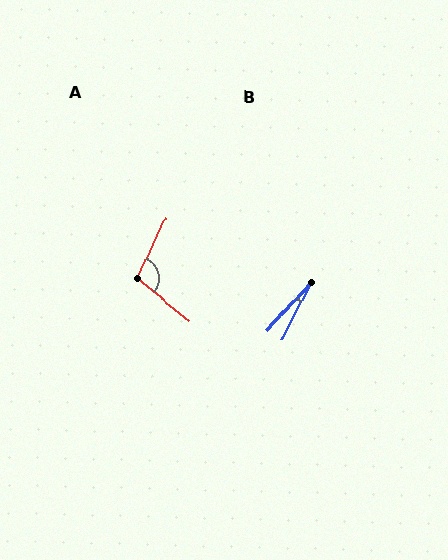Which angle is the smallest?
B, at approximately 15 degrees.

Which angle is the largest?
A, at approximately 104 degrees.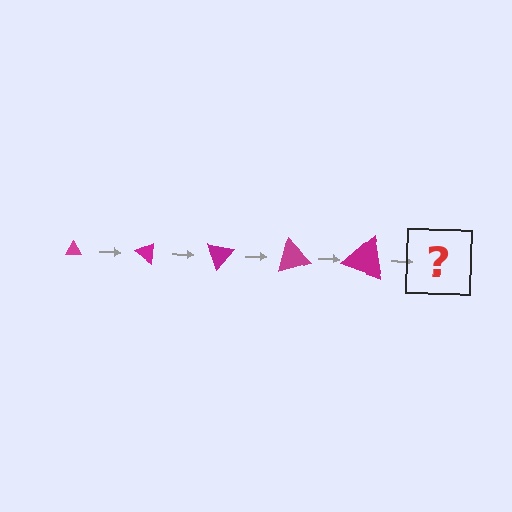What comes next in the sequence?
The next element should be a triangle, larger than the previous one and rotated 175 degrees from the start.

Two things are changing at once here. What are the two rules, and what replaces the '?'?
The two rules are that the triangle grows larger each step and it rotates 35 degrees each step. The '?' should be a triangle, larger than the previous one and rotated 175 degrees from the start.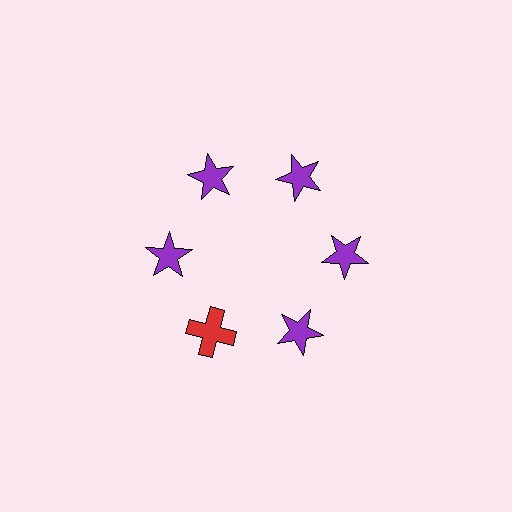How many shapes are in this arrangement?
There are 6 shapes arranged in a ring pattern.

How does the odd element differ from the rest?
It differs in both color (red instead of purple) and shape (cross instead of star).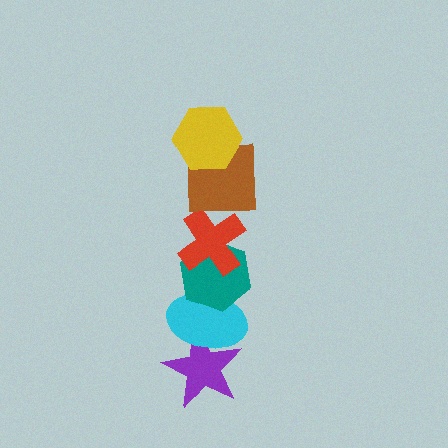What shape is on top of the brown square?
The yellow hexagon is on top of the brown square.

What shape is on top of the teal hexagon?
The red cross is on top of the teal hexagon.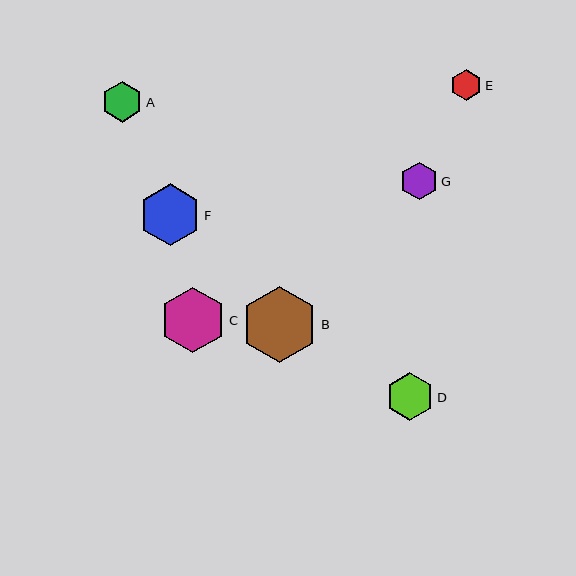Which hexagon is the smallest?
Hexagon E is the smallest with a size of approximately 31 pixels.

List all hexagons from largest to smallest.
From largest to smallest: B, C, F, D, A, G, E.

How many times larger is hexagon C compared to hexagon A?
Hexagon C is approximately 1.6 times the size of hexagon A.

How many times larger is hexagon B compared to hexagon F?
Hexagon B is approximately 1.2 times the size of hexagon F.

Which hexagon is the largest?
Hexagon B is the largest with a size of approximately 77 pixels.